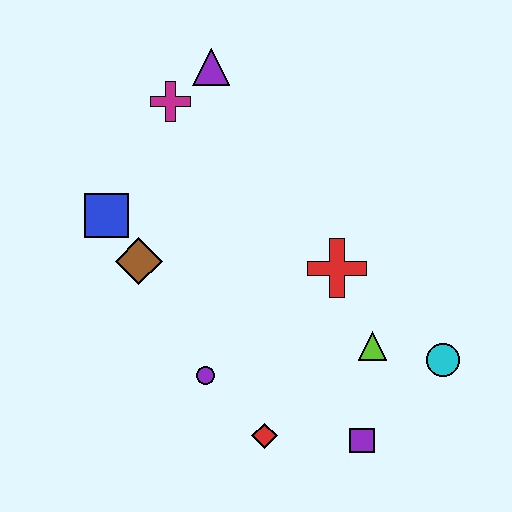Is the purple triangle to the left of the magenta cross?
No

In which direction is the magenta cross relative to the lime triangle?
The magenta cross is above the lime triangle.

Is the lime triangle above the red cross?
No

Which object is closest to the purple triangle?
The magenta cross is closest to the purple triangle.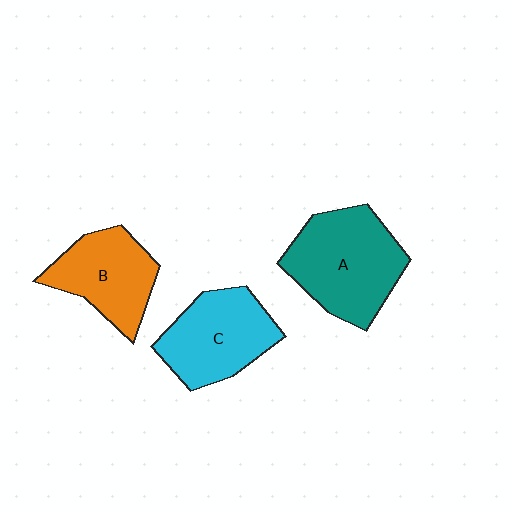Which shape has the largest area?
Shape A (teal).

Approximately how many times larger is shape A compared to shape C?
Approximately 1.2 times.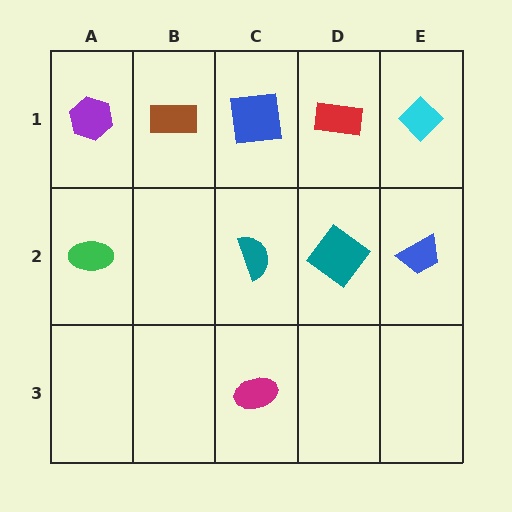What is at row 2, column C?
A teal semicircle.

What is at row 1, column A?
A purple hexagon.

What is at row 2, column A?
A green ellipse.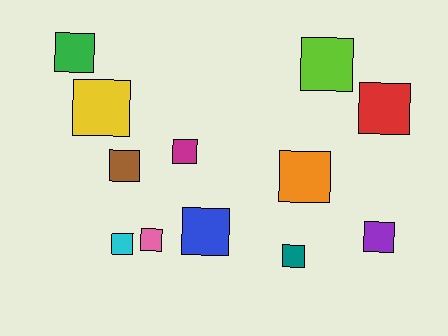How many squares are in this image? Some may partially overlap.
There are 12 squares.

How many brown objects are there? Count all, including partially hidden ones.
There is 1 brown object.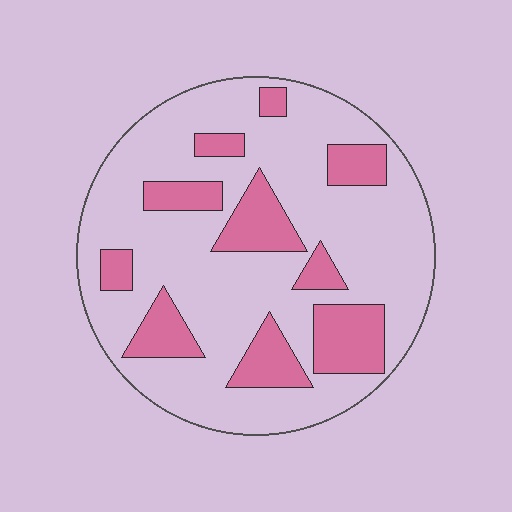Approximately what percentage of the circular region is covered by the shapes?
Approximately 25%.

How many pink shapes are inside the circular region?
10.